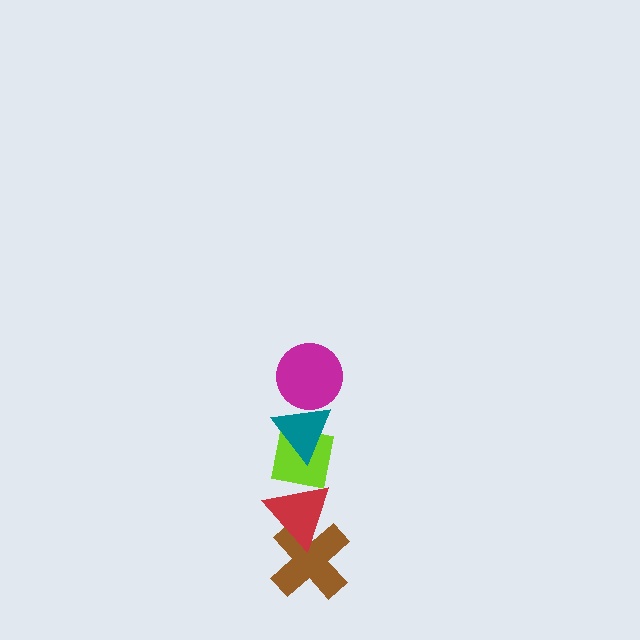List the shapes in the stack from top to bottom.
From top to bottom: the magenta circle, the teal triangle, the lime square, the red triangle, the brown cross.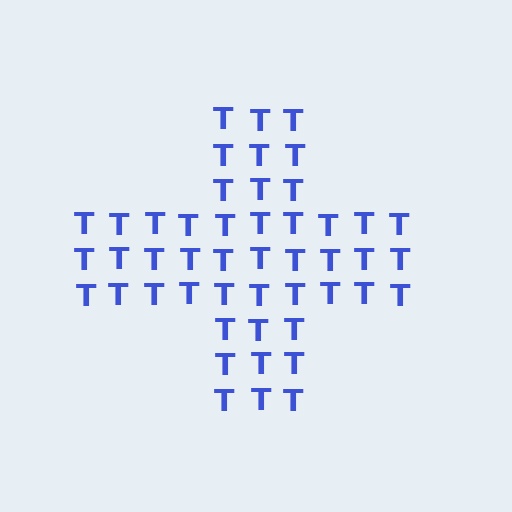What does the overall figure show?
The overall figure shows a cross.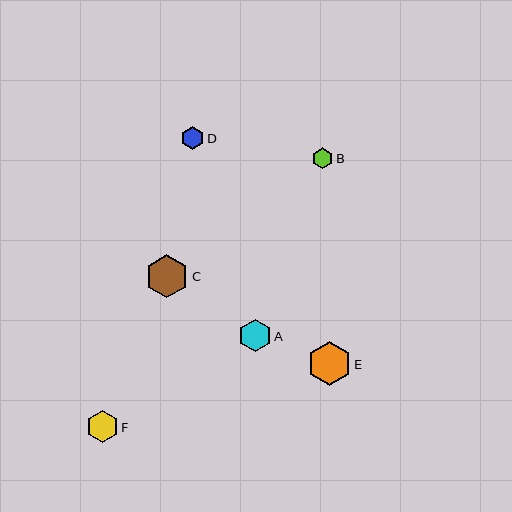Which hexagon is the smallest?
Hexagon B is the smallest with a size of approximately 21 pixels.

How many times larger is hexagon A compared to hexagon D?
Hexagon A is approximately 1.4 times the size of hexagon D.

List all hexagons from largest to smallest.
From largest to smallest: E, C, A, F, D, B.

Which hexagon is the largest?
Hexagon E is the largest with a size of approximately 44 pixels.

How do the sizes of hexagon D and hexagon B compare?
Hexagon D and hexagon B are approximately the same size.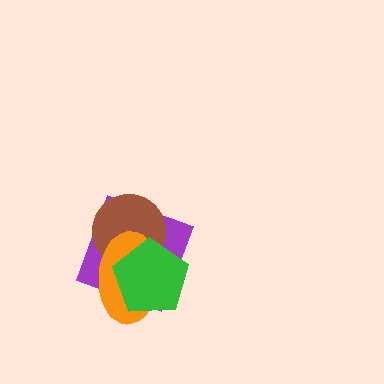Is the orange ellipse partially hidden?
Yes, it is partially covered by another shape.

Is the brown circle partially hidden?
Yes, it is partially covered by another shape.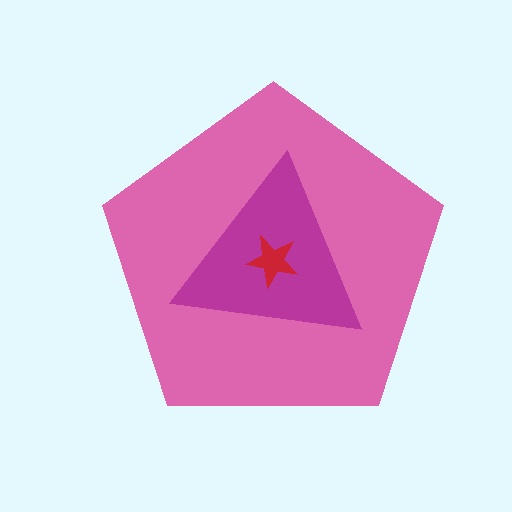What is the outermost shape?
The pink pentagon.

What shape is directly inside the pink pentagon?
The magenta triangle.